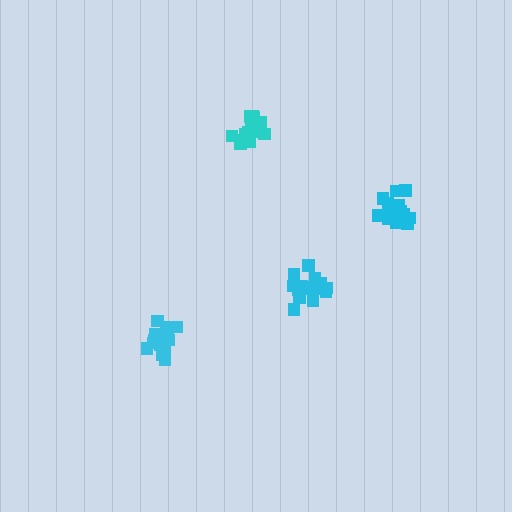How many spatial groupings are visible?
There are 4 spatial groupings.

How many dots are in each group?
Group 1: 18 dots, Group 2: 17 dots, Group 3: 15 dots, Group 4: 16 dots (66 total).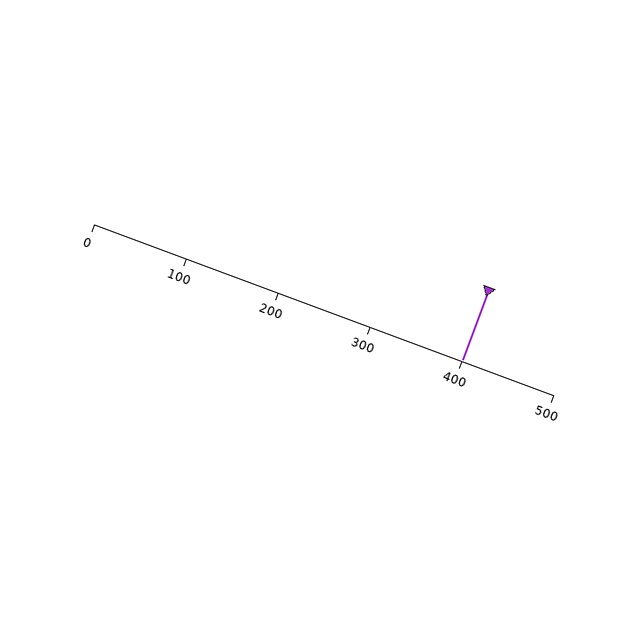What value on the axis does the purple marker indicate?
The marker indicates approximately 400.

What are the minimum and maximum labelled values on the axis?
The axis runs from 0 to 500.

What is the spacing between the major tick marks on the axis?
The major ticks are spaced 100 apart.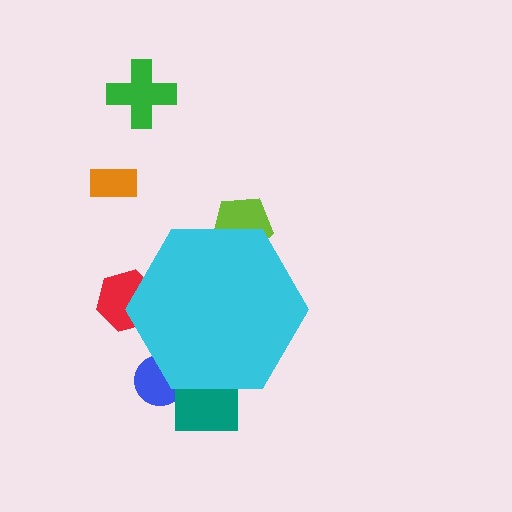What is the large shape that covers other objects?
A cyan hexagon.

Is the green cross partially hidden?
No, the green cross is fully visible.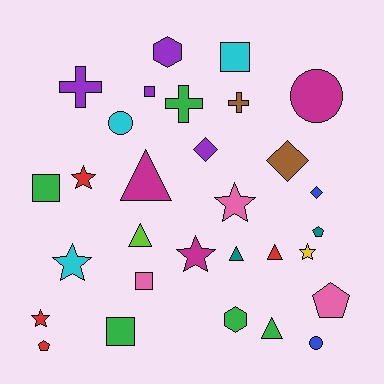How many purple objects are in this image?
There are 4 purple objects.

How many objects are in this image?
There are 30 objects.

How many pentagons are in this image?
There are 3 pentagons.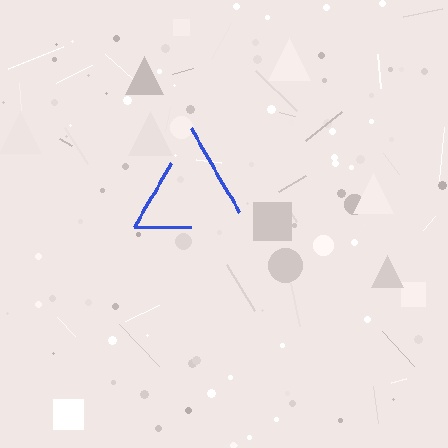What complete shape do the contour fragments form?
The contour fragments form a triangle.